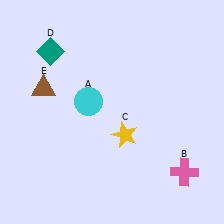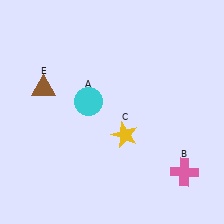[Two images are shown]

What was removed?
The teal diamond (D) was removed in Image 2.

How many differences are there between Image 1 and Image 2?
There is 1 difference between the two images.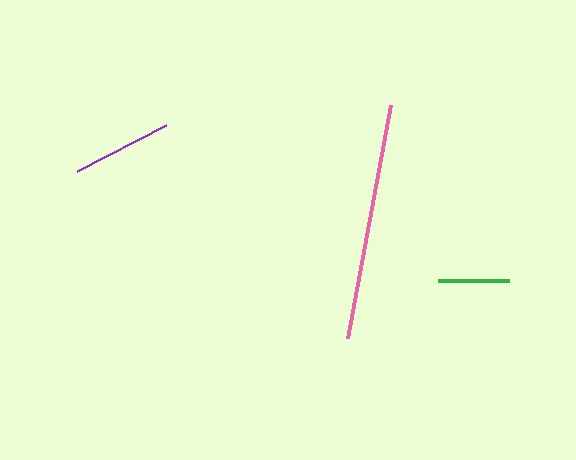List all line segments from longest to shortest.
From longest to shortest: pink, purple, green.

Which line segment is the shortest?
The green line is the shortest at approximately 71 pixels.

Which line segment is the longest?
The pink line is the longest at approximately 236 pixels.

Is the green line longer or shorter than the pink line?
The pink line is longer than the green line.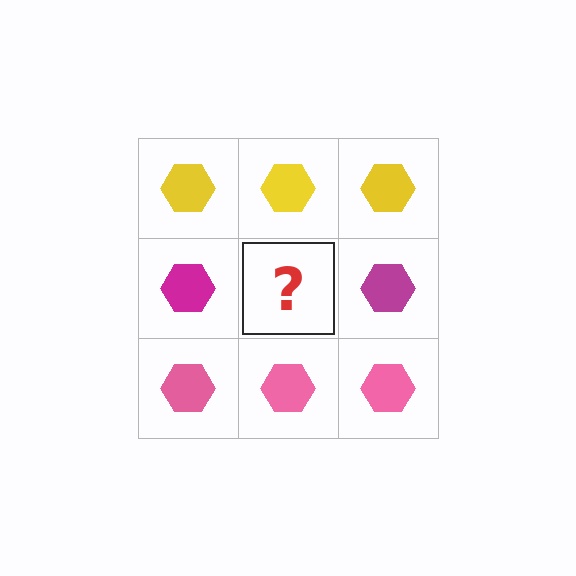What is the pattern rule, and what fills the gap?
The rule is that each row has a consistent color. The gap should be filled with a magenta hexagon.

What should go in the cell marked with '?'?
The missing cell should contain a magenta hexagon.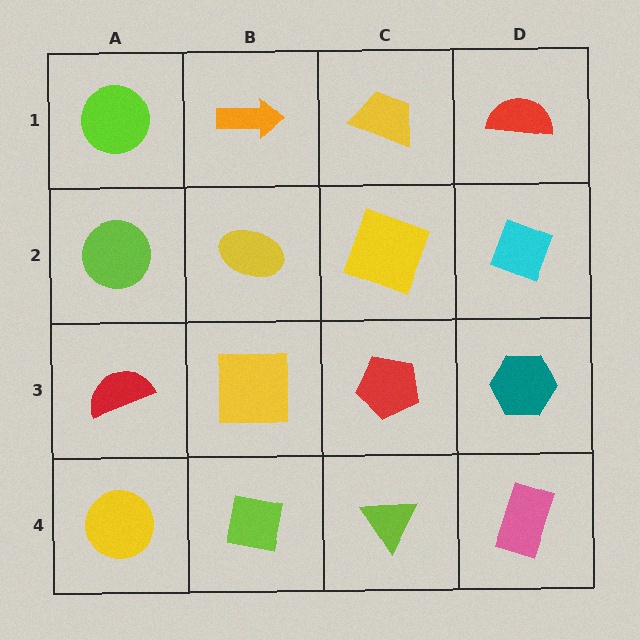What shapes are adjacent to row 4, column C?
A red pentagon (row 3, column C), a lime square (row 4, column B), a pink rectangle (row 4, column D).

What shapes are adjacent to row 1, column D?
A cyan diamond (row 2, column D), a yellow trapezoid (row 1, column C).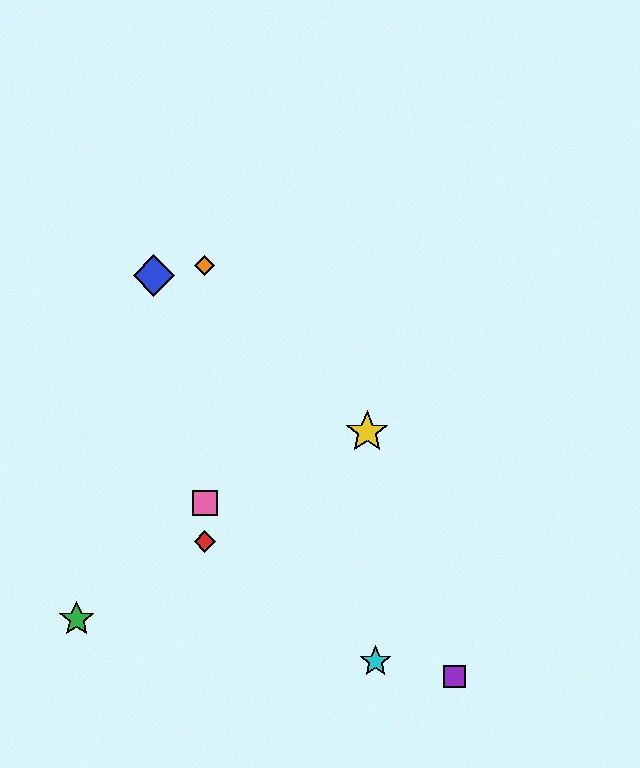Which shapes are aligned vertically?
The red diamond, the orange diamond, the pink square are aligned vertically.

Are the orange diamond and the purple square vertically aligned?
No, the orange diamond is at x≈205 and the purple square is at x≈454.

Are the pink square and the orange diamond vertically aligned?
Yes, both are at x≈205.